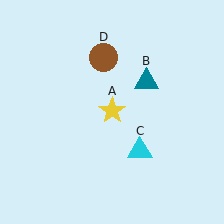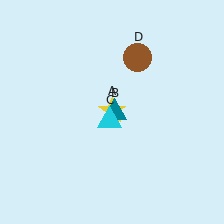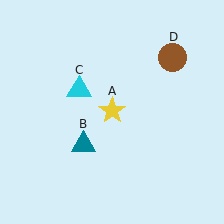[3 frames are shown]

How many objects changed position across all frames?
3 objects changed position: teal triangle (object B), cyan triangle (object C), brown circle (object D).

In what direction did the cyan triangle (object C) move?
The cyan triangle (object C) moved up and to the left.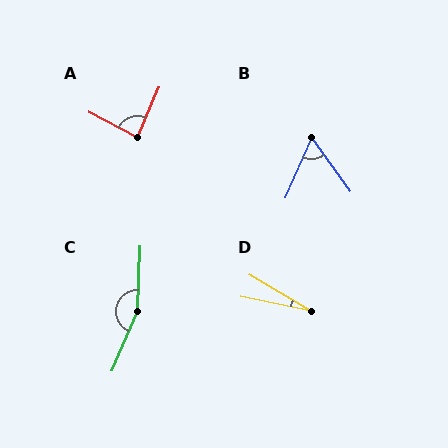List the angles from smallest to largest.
D (19°), B (59°), A (86°), C (159°).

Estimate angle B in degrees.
Approximately 59 degrees.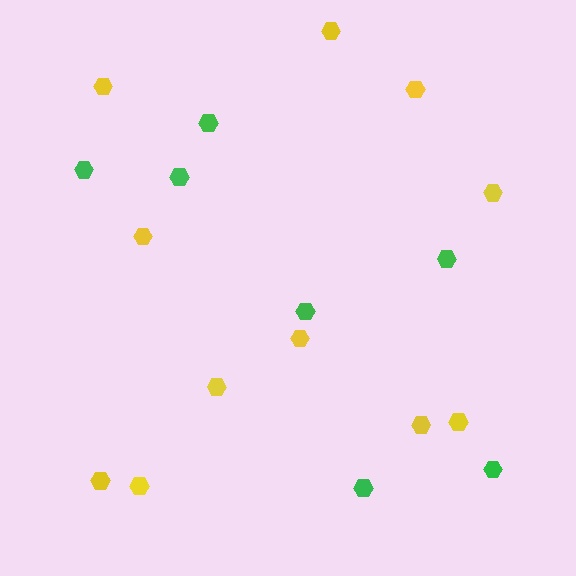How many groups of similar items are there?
There are 2 groups: one group of yellow hexagons (11) and one group of green hexagons (7).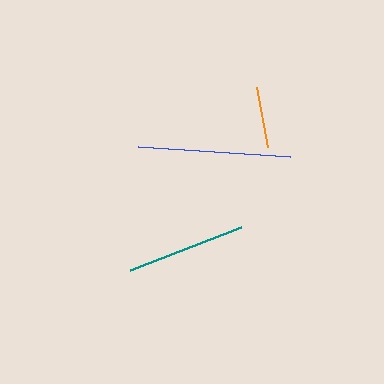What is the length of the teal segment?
The teal segment is approximately 119 pixels long.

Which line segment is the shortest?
The orange line is the shortest at approximately 60 pixels.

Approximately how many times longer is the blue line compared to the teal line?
The blue line is approximately 1.3 times the length of the teal line.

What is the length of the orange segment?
The orange segment is approximately 60 pixels long.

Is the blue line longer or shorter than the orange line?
The blue line is longer than the orange line.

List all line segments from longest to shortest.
From longest to shortest: blue, teal, orange.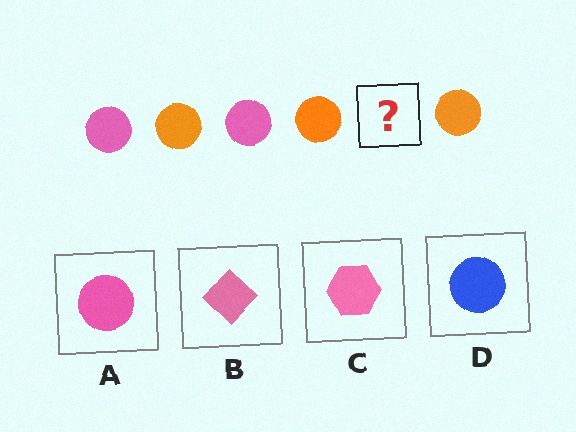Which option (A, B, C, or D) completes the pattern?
A.